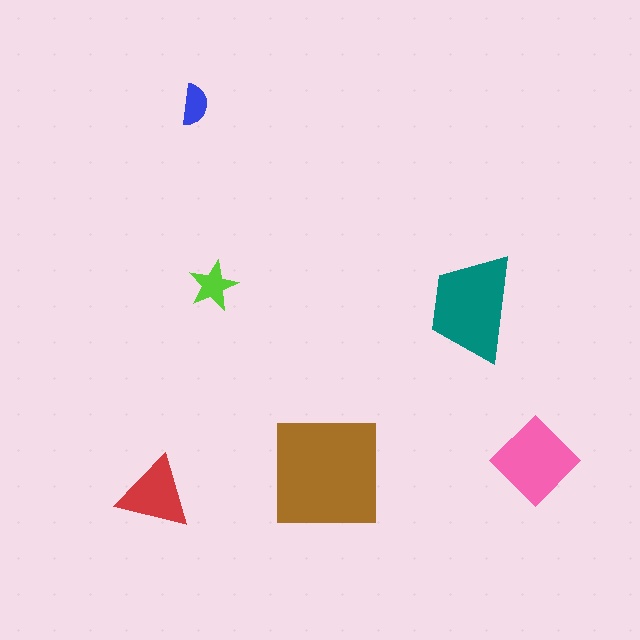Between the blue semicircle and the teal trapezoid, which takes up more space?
The teal trapezoid.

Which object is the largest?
The brown square.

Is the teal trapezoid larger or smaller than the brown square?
Smaller.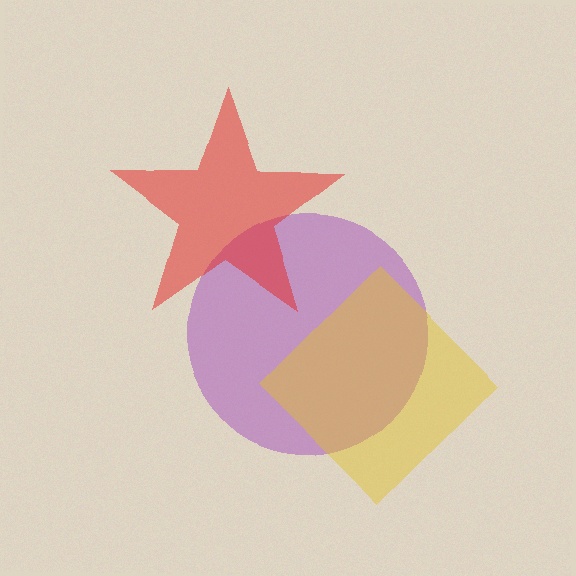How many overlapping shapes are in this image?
There are 3 overlapping shapes in the image.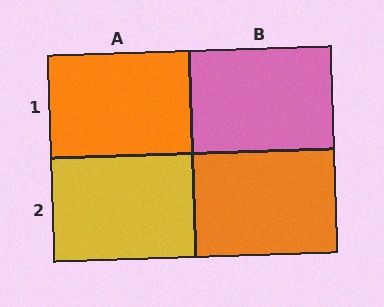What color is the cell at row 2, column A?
Yellow.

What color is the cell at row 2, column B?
Orange.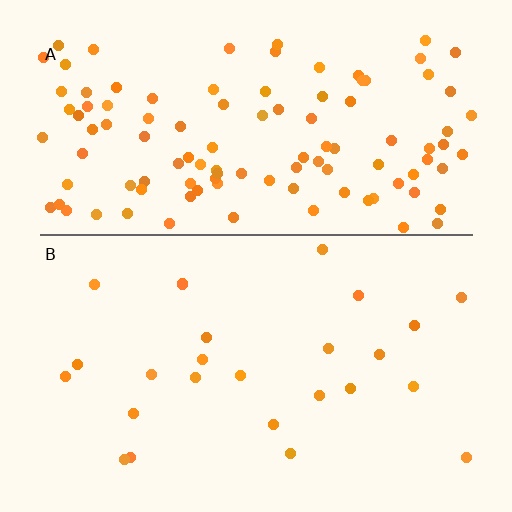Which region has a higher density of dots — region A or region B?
A (the top).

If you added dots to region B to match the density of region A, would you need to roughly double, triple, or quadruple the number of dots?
Approximately quadruple.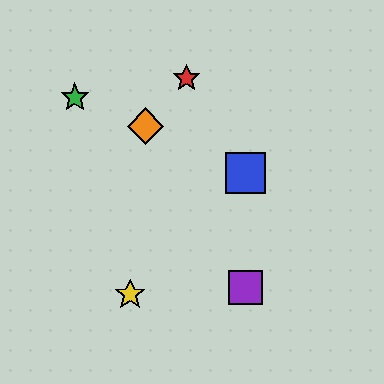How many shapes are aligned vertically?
2 shapes (the blue square, the purple square) are aligned vertically.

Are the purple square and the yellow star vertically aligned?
No, the purple square is at x≈246 and the yellow star is at x≈130.